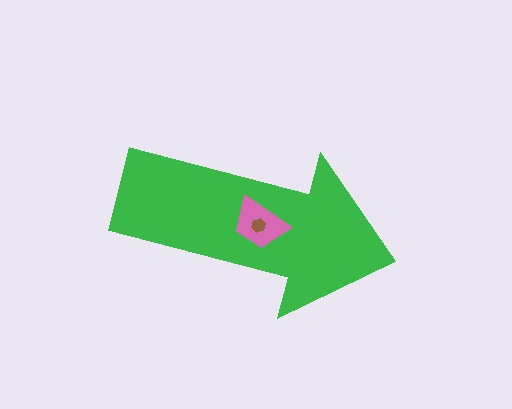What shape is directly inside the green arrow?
The pink trapezoid.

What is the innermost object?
The brown hexagon.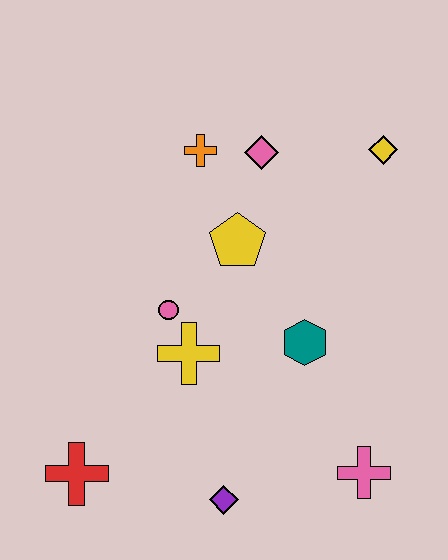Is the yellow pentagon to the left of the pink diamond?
Yes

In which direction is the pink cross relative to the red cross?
The pink cross is to the right of the red cross.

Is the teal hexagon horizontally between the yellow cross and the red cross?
No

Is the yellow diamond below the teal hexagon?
No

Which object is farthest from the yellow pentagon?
The red cross is farthest from the yellow pentagon.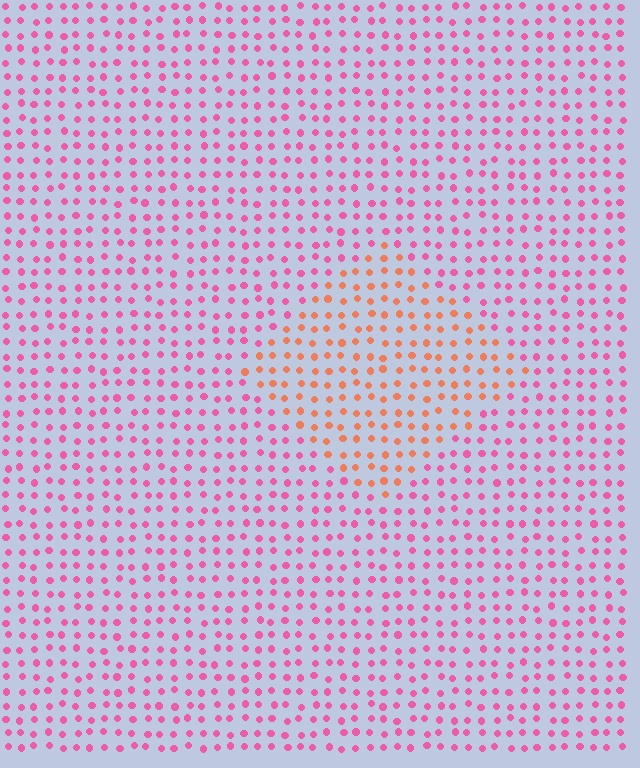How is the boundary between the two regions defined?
The boundary is defined purely by a slight shift in hue (about 45 degrees). Spacing, size, and orientation are identical on both sides.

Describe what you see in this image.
The image is filled with small pink elements in a uniform arrangement. A diamond-shaped region is visible where the elements are tinted to a slightly different hue, forming a subtle color boundary.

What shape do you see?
I see a diamond.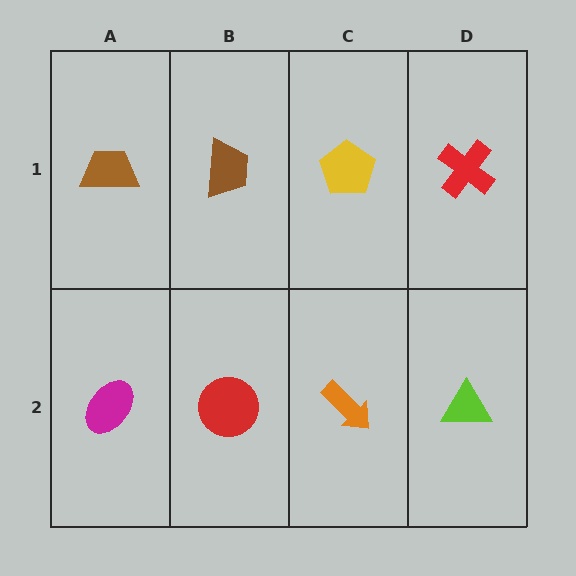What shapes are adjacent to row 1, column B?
A red circle (row 2, column B), a brown trapezoid (row 1, column A), a yellow pentagon (row 1, column C).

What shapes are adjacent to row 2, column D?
A red cross (row 1, column D), an orange arrow (row 2, column C).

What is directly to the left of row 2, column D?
An orange arrow.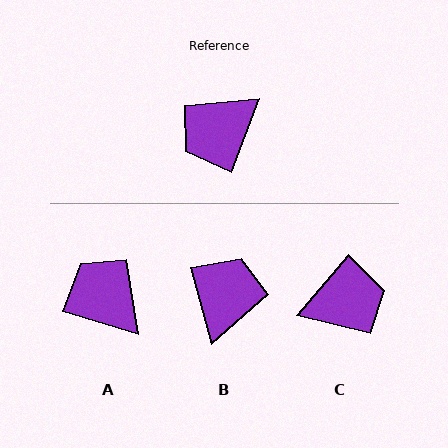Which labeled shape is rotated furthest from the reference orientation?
C, about 160 degrees away.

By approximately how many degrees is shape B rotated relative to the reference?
Approximately 145 degrees clockwise.